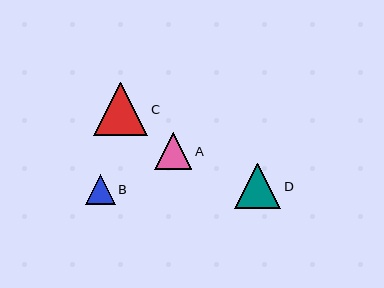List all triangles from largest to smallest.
From largest to smallest: C, D, A, B.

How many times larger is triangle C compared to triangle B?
Triangle C is approximately 1.8 times the size of triangle B.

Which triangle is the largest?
Triangle C is the largest with a size of approximately 54 pixels.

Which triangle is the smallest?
Triangle B is the smallest with a size of approximately 30 pixels.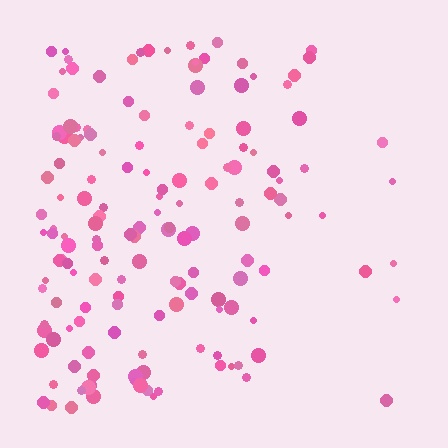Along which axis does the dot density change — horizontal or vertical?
Horizontal.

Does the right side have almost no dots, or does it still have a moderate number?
Still a moderate number, just noticeably fewer than the left.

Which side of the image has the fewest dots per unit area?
The right.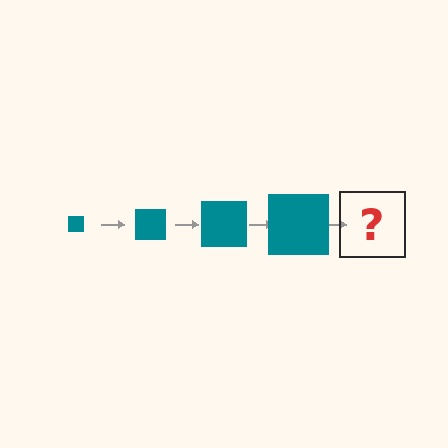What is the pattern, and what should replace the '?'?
The pattern is that the square gets progressively larger each step. The '?' should be a teal square, larger than the previous one.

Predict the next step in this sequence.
The next step is a teal square, larger than the previous one.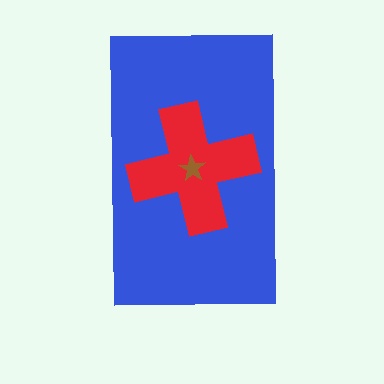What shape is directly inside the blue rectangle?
The red cross.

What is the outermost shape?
The blue rectangle.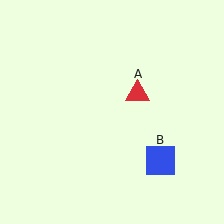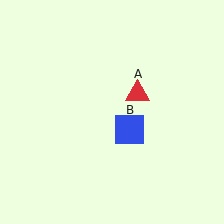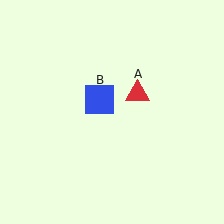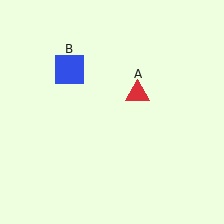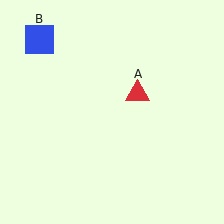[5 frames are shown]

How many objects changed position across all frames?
1 object changed position: blue square (object B).